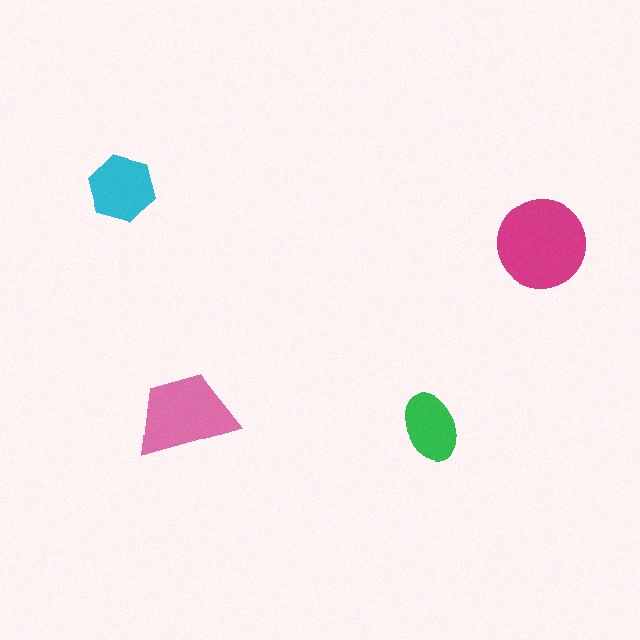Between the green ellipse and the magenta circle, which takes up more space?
The magenta circle.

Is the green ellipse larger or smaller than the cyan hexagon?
Smaller.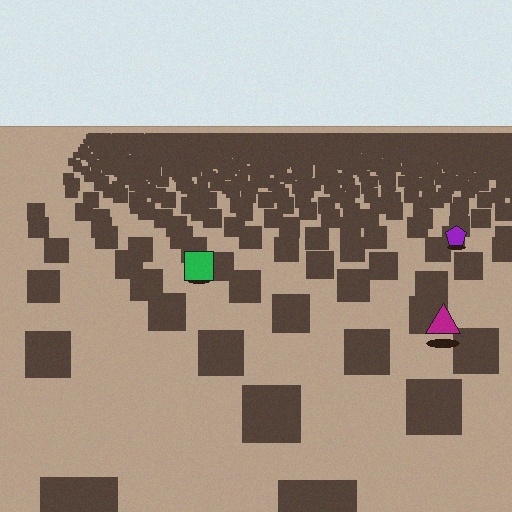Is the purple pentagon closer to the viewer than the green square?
No. The green square is closer — you can tell from the texture gradient: the ground texture is coarser near it.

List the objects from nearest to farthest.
From nearest to farthest: the magenta triangle, the green square, the purple pentagon.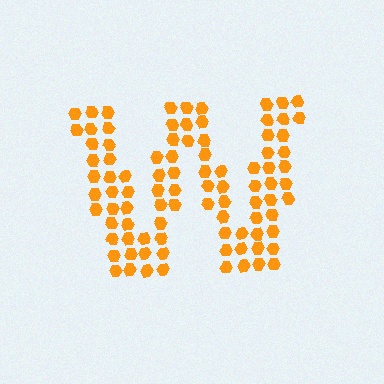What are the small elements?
The small elements are hexagons.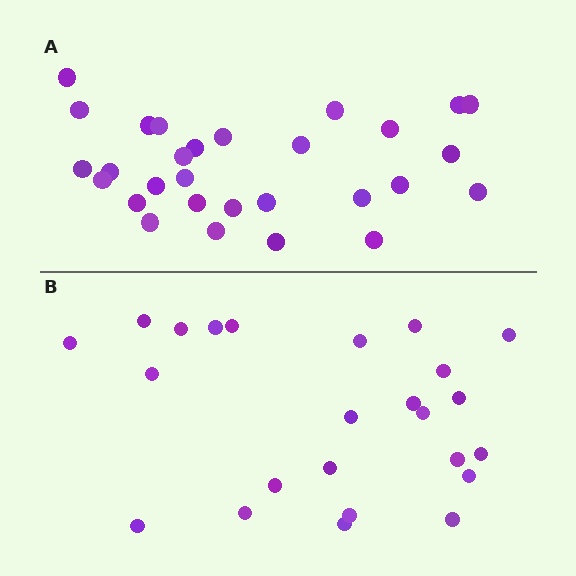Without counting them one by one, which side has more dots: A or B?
Region A (the top region) has more dots.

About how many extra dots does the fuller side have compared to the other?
Region A has about 5 more dots than region B.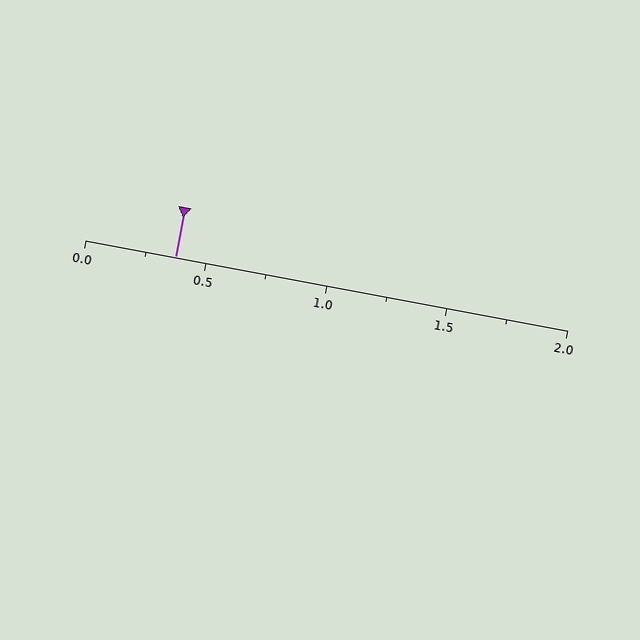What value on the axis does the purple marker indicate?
The marker indicates approximately 0.38.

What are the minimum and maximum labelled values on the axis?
The axis runs from 0.0 to 2.0.